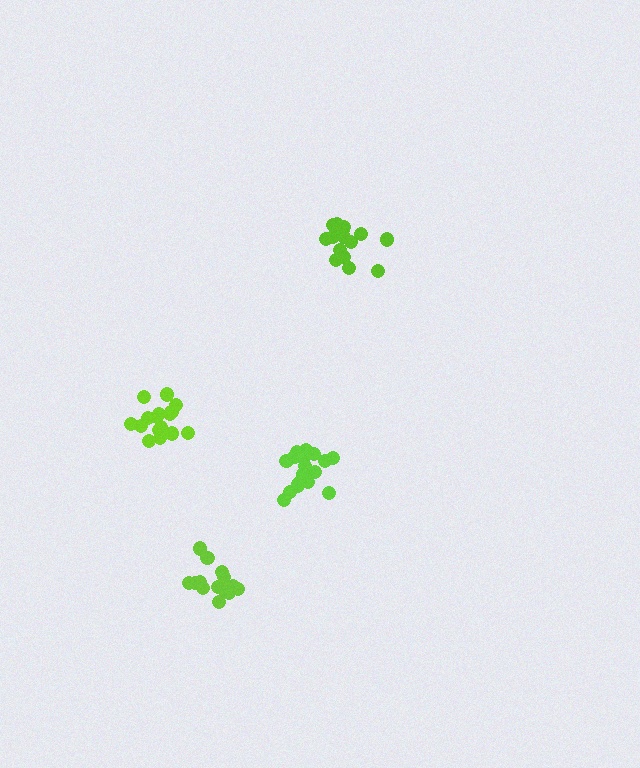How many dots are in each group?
Group 1: 17 dots, Group 2: 14 dots, Group 3: 15 dots, Group 4: 19 dots (65 total).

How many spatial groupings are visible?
There are 4 spatial groupings.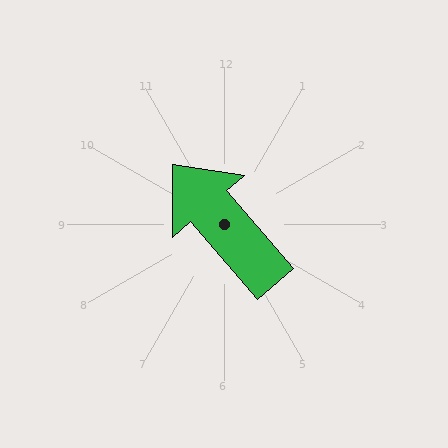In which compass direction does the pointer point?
Northwest.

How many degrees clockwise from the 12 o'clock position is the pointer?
Approximately 319 degrees.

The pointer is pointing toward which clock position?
Roughly 11 o'clock.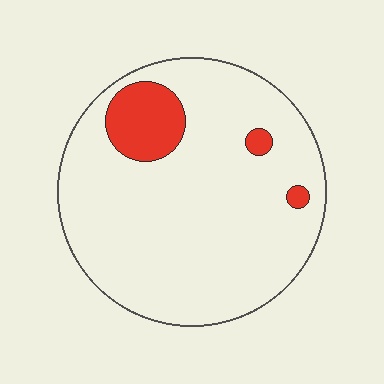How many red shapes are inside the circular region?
3.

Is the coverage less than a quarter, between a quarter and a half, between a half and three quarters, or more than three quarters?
Less than a quarter.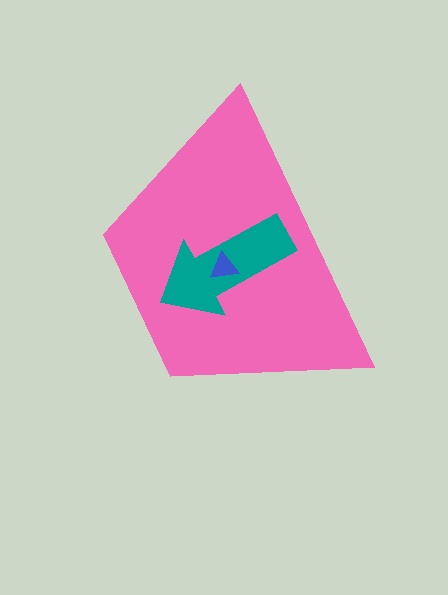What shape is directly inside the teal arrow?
The blue triangle.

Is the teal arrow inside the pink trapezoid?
Yes.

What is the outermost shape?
The pink trapezoid.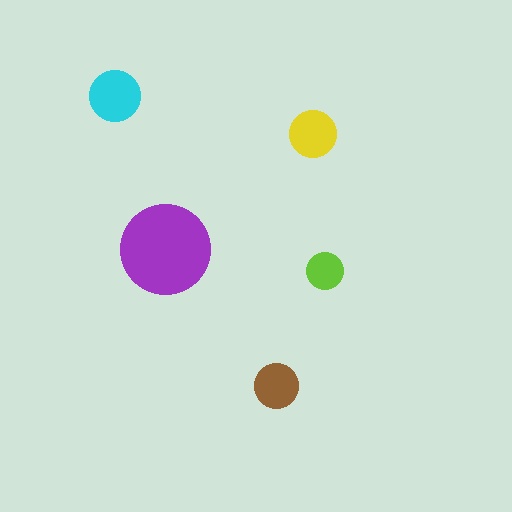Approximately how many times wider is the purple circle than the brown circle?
About 2 times wider.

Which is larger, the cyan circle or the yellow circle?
The cyan one.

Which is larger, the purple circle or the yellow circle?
The purple one.